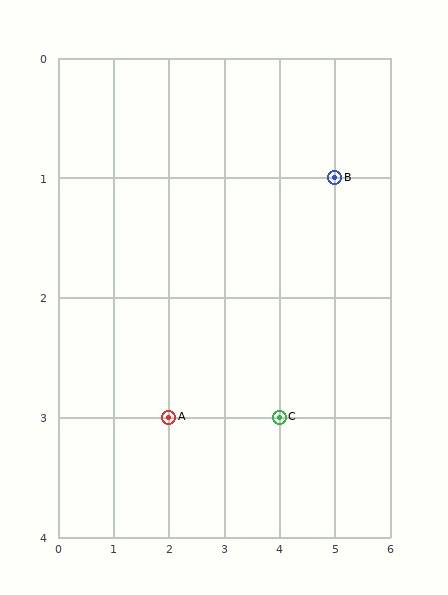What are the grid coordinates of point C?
Point C is at grid coordinates (4, 3).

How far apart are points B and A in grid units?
Points B and A are 3 columns and 2 rows apart (about 3.6 grid units diagonally).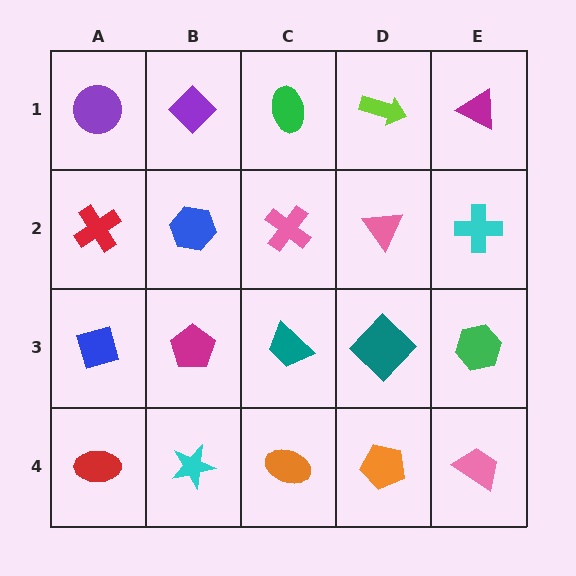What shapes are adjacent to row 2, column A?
A purple circle (row 1, column A), a blue diamond (row 3, column A), a blue hexagon (row 2, column B).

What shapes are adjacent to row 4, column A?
A blue diamond (row 3, column A), a cyan star (row 4, column B).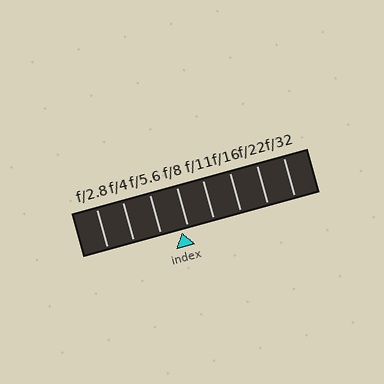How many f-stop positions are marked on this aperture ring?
There are 8 f-stop positions marked.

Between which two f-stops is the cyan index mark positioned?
The index mark is between f/5.6 and f/8.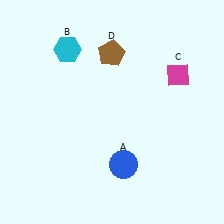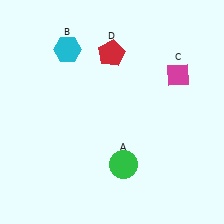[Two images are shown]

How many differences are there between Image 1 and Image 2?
There are 2 differences between the two images.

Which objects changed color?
A changed from blue to green. D changed from brown to red.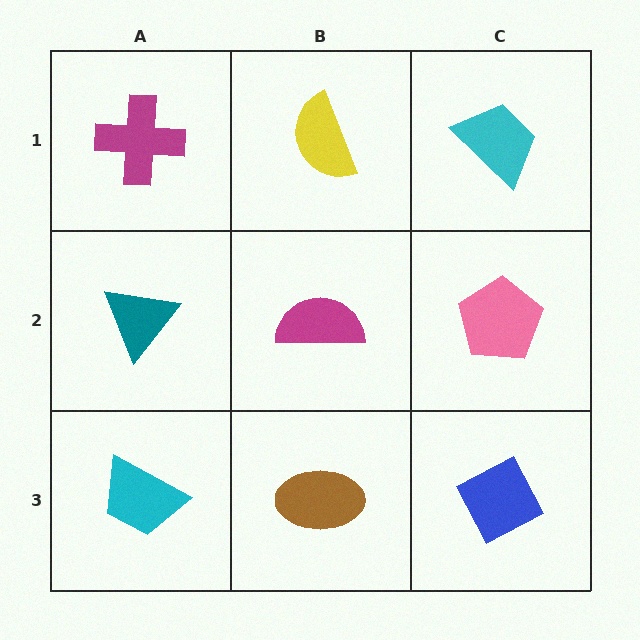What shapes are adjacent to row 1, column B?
A magenta semicircle (row 2, column B), a magenta cross (row 1, column A), a cyan trapezoid (row 1, column C).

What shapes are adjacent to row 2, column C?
A cyan trapezoid (row 1, column C), a blue diamond (row 3, column C), a magenta semicircle (row 2, column B).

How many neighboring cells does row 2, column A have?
3.